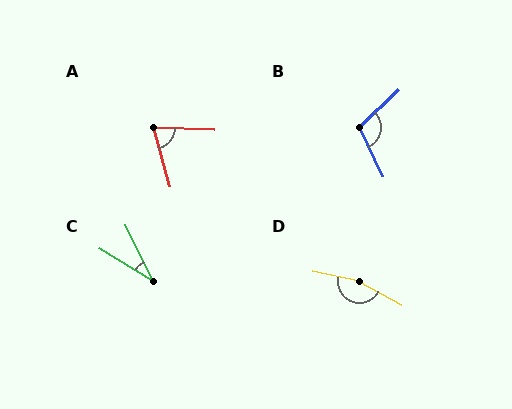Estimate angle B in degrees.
Approximately 109 degrees.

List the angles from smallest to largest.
C (33°), A (73°), B (109°), D (164°).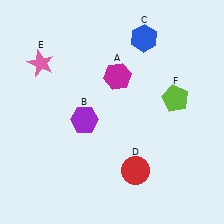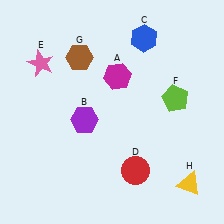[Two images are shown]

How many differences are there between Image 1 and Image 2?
There are 2 differences between the two images.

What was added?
A brown hexagon (G), a yellow triangle (H) were added in Image 2.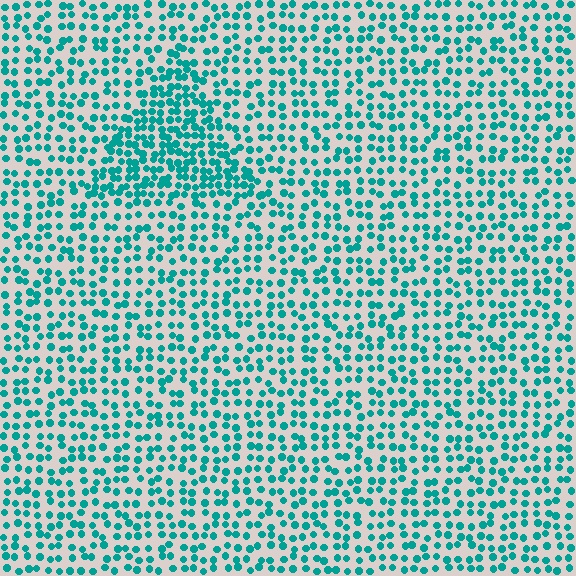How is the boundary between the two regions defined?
The boundary is defined by a change in element density (approximately 1.8x ratio). All elements are the same color, size, and shape.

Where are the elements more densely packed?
The elements are more densely packed inside the triangle boundary.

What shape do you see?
I see a triangle.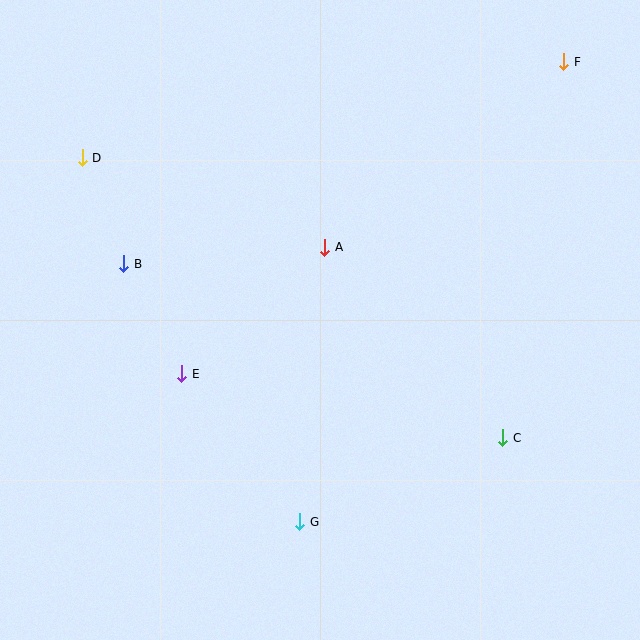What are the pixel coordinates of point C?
Point C is at (503, 438).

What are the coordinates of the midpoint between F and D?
The midpoint between F and D is at (323, 110).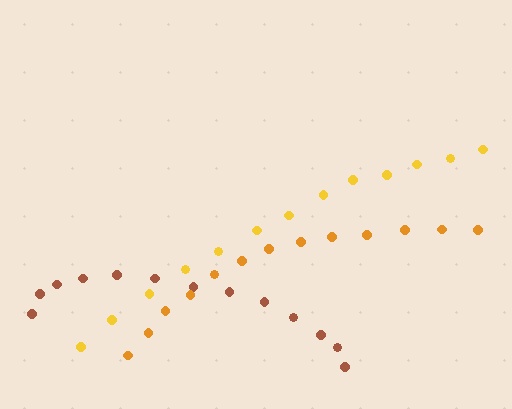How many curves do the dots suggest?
There are 3 distinct paths.